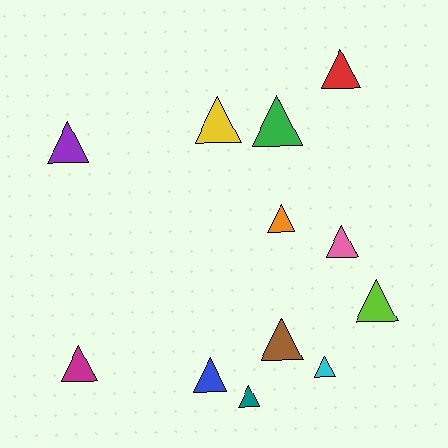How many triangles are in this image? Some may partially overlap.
There are 12 triangles.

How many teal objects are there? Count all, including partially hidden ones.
There is 1 teal object.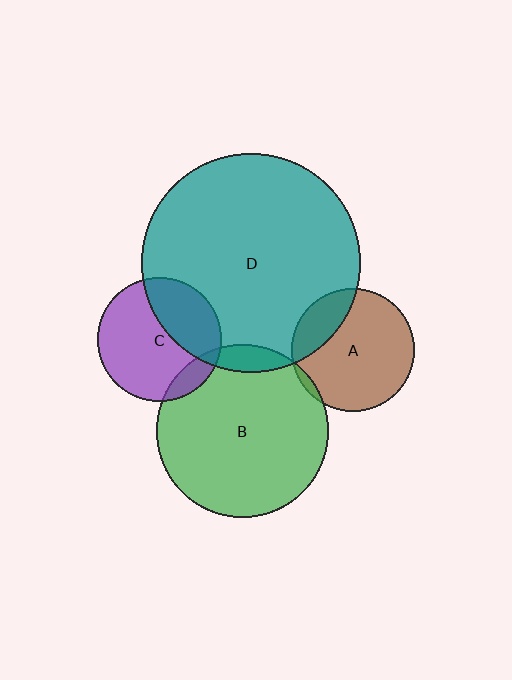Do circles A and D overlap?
Yes.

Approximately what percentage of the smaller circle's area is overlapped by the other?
Approximately 20%.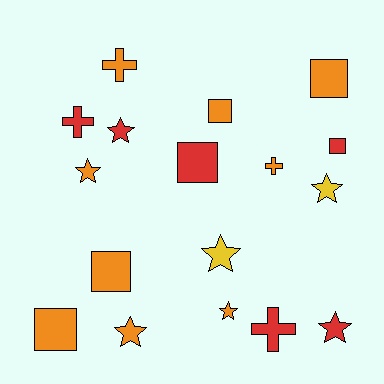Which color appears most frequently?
Orange, with 9 objects.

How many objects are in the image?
There are 17 objects.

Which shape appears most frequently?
Star, with 7 objects.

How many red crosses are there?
There are 2 red crosses.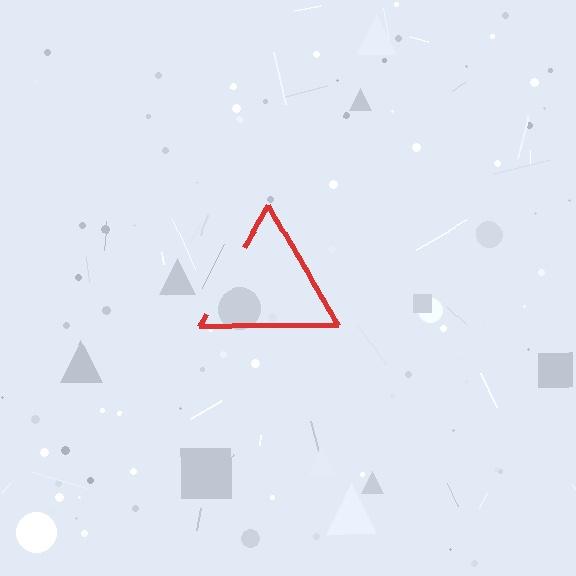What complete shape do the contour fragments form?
The contour fragments form a triangle.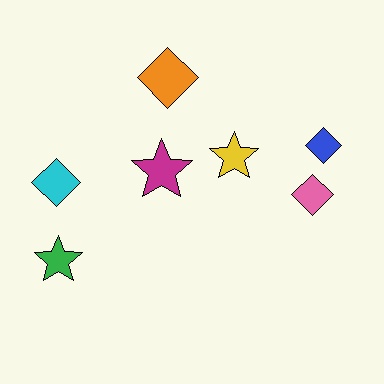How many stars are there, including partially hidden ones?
There are 3 stars.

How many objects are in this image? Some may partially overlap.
There are 7 objects.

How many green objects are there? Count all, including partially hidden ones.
There is 1 green object.